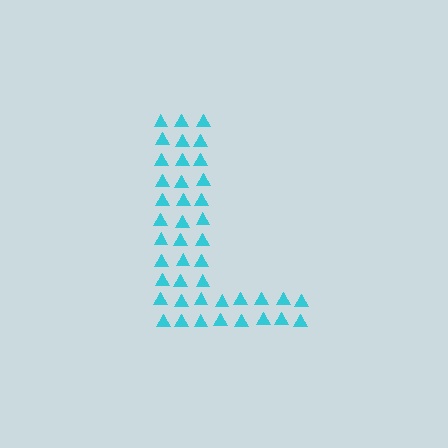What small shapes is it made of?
It is made of small triangles.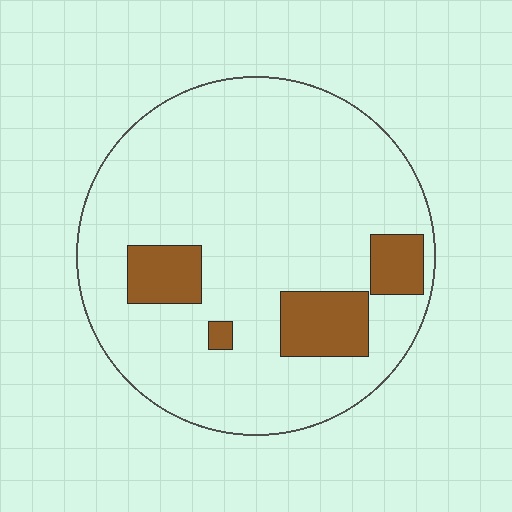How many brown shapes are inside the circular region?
4.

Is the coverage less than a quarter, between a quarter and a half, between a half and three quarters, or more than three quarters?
Less than a quarter.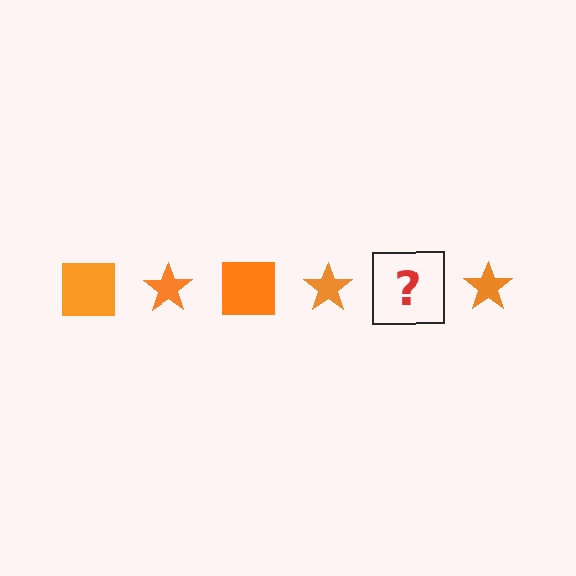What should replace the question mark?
The question mark should be replaced with an orange square.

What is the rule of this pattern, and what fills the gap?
The rule is that the pattern cycles through square, star shapes in orange. The gap should be filled with an orange square.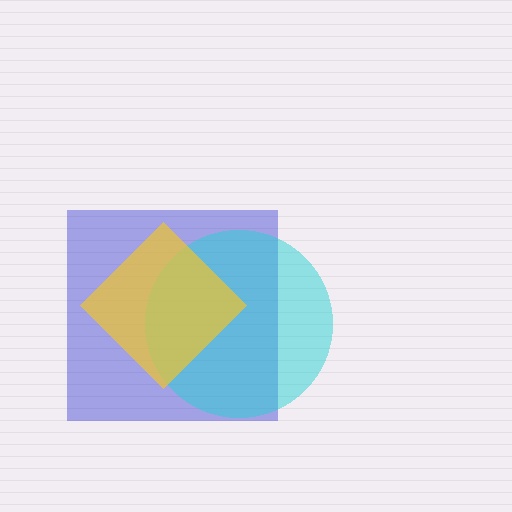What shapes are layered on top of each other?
The layered shapes are: a blue square, a cyan circle, a yellow diamond.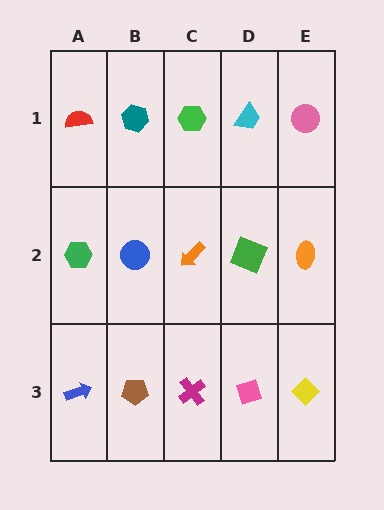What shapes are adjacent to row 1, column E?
An orange ellipse (row 2, column E), a cyan trapezoid (row 1, column D).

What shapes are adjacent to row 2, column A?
A red semicircle (row 1, column A), a blue arrow (row 3, column A), a blue circle (row 2, column B).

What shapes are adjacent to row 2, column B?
A teal hexagon (row 1, column B), a brown pentagon (row 3, column B), a green hexagon (row 2, column A), an orange arrow (row 2, column C).